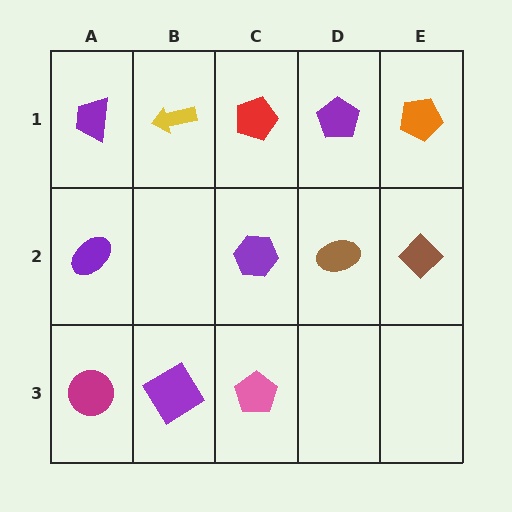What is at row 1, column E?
An orange pentagon.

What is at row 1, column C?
A red pentagon.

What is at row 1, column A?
A purple trapezoid.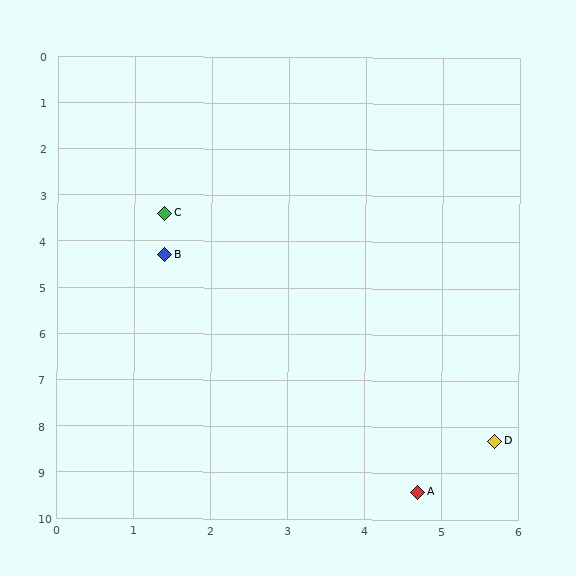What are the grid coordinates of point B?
Point B is at approximately (1.4, 4.3).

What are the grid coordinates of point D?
Point D is at approximately (5.7, 8.3).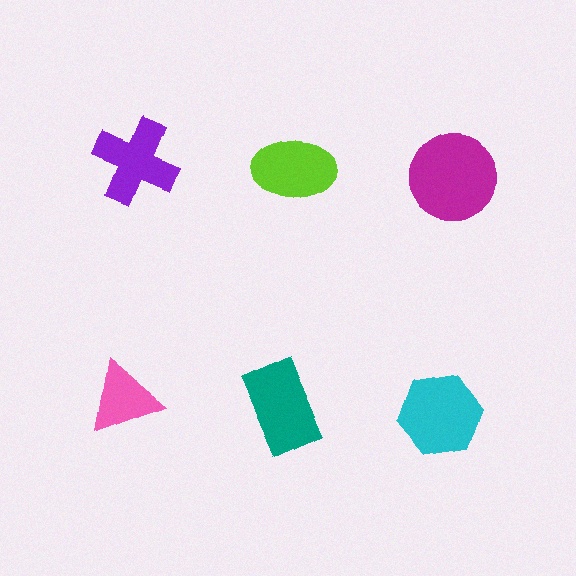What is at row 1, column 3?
A magenta circle.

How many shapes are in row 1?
3 shapes.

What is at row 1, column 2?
A lime ellipse.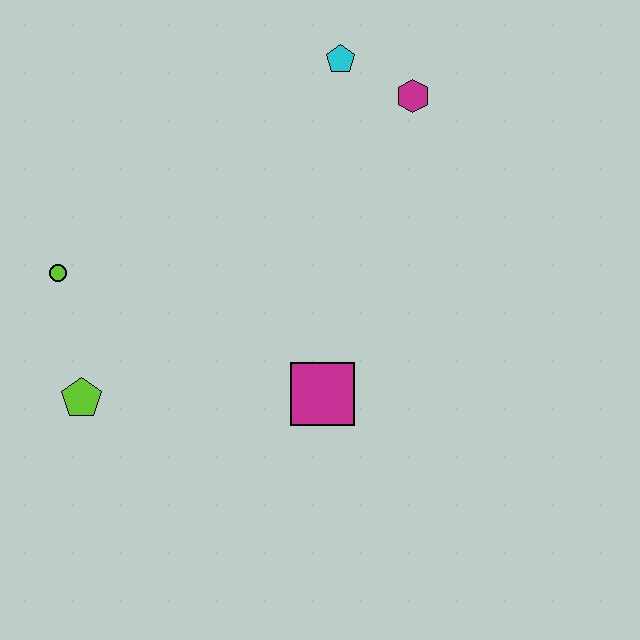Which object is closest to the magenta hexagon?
The cyan pentagon is closest to the magenta hexagon.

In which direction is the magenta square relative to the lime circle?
The magenta square is to the right of the lime circle.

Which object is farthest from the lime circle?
The magenta hexagon is farthest from the lime circle.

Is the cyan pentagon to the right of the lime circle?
Yes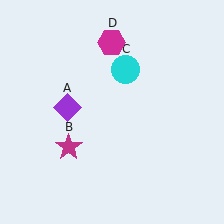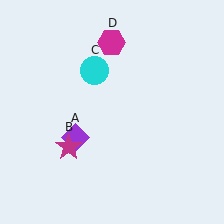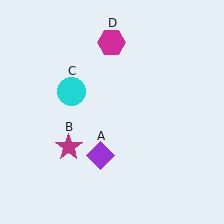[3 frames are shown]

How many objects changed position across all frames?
2 objects changed position: purple diamond (object A), cyan circle (object C).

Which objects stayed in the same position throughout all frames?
Magenta star (object B) and magenta hexagon (object D) remained stationary.